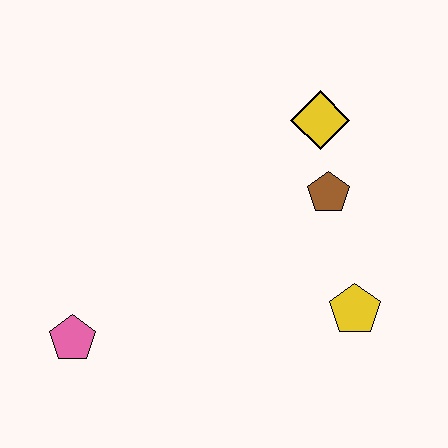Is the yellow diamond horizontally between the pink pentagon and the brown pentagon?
Yes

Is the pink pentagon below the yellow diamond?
Yes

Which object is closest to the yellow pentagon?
The brown pentagon is closest to the yellow pentagon.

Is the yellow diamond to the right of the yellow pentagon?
No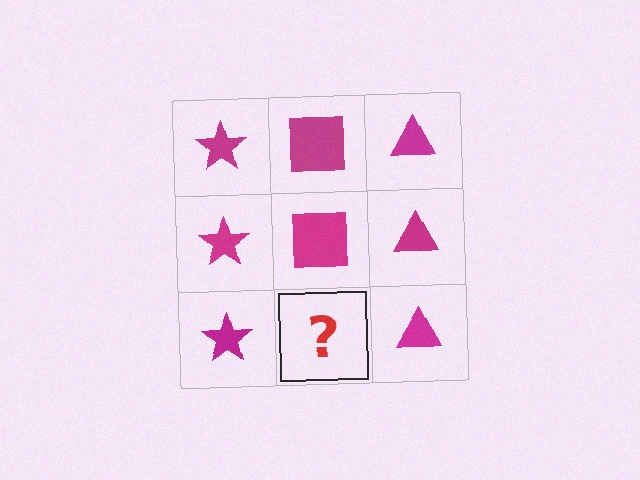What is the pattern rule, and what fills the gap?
The rule is that each column has a consistent shape. The gap should be filled with a magenta square.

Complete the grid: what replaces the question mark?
The question mark should be replaced with a magenta square.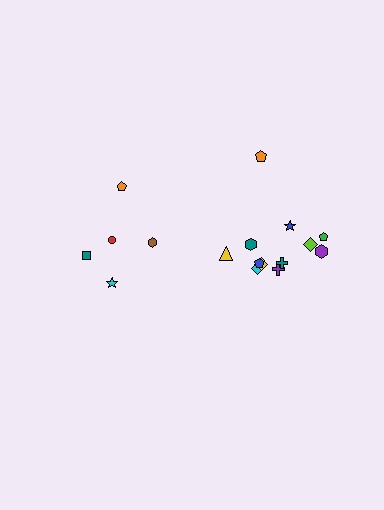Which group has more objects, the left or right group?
The right group.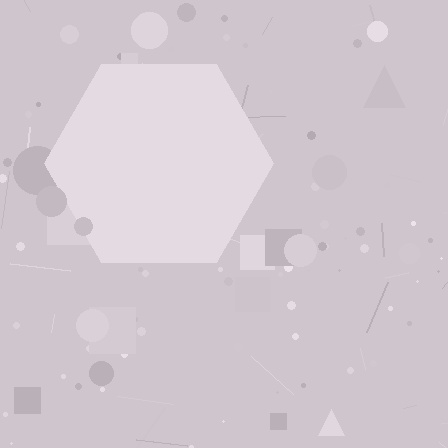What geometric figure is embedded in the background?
A hexagon is embedded in the background.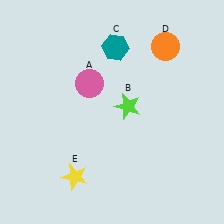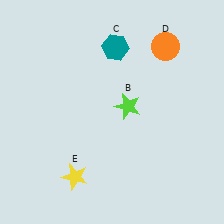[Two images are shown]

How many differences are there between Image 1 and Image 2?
There is 1 difference between the two images.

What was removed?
The pink circle (A) was removed in Image 2.